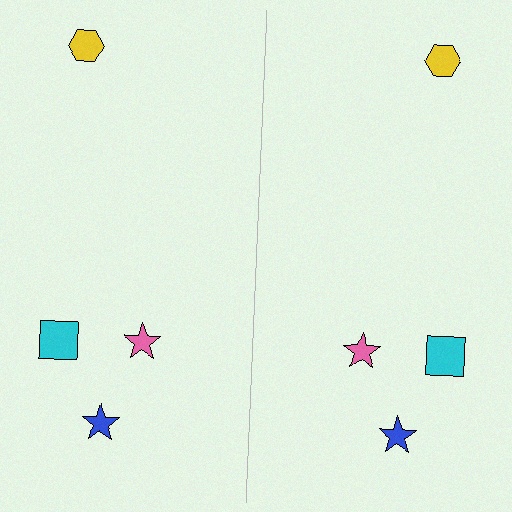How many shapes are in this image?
There are 8 shapes in this image.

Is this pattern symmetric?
Yes, this pattern has bilateral (reflection) symmetry.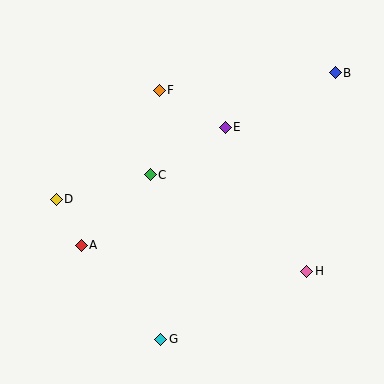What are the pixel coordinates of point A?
Point A is at (81, 245).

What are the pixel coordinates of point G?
Point G is at (161, 339).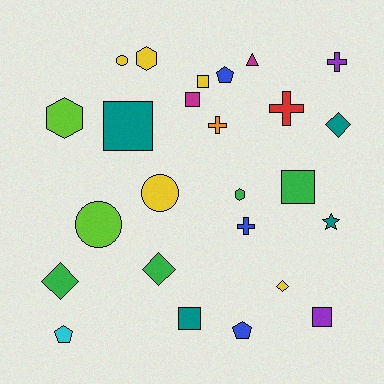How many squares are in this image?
There are 6 squares.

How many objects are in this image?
There are 25 objects.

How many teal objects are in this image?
There are 4 teal objects.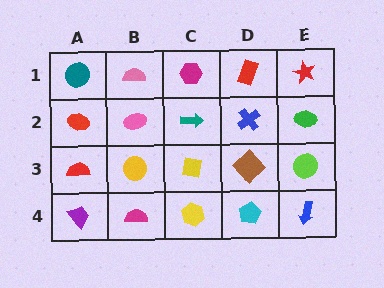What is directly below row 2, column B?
A yellow circle.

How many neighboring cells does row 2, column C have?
4.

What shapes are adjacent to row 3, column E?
A green ellipse (row 2, column E), a blue arrow (row 4, column E), a brown diamond (row 3, column D).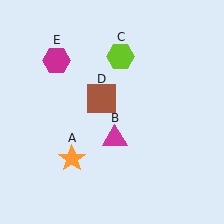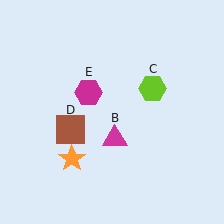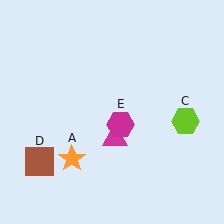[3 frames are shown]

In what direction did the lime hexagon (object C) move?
The lime hexagon (object C) moved down and to the right.